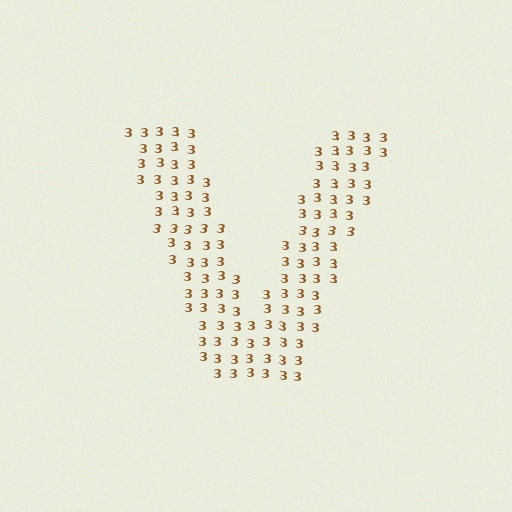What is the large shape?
The large shape is the letter V.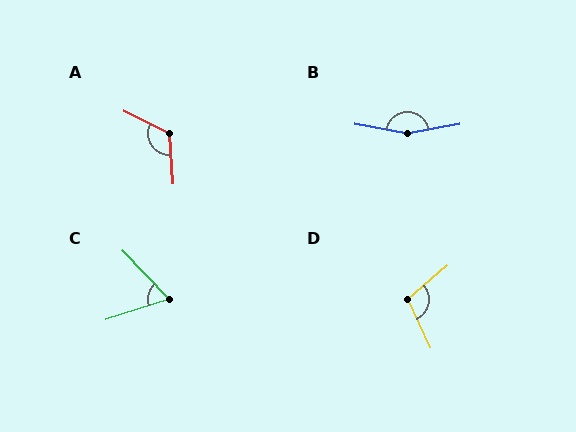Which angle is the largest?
B, at approximately 160 degrees.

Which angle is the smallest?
C, at approximately 64 degrees.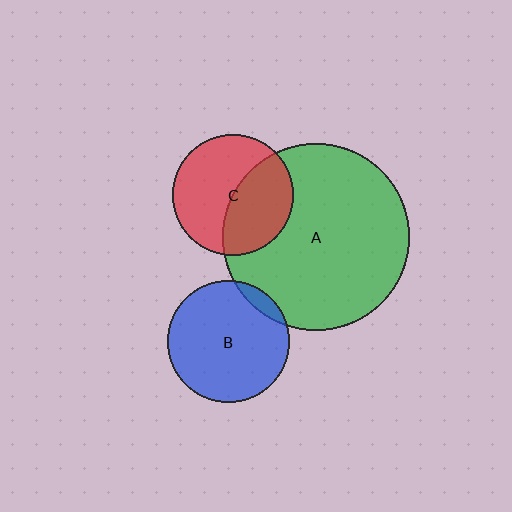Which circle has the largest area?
Circle A (green).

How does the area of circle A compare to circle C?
Approximately 2.4 times.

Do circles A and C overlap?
Yes.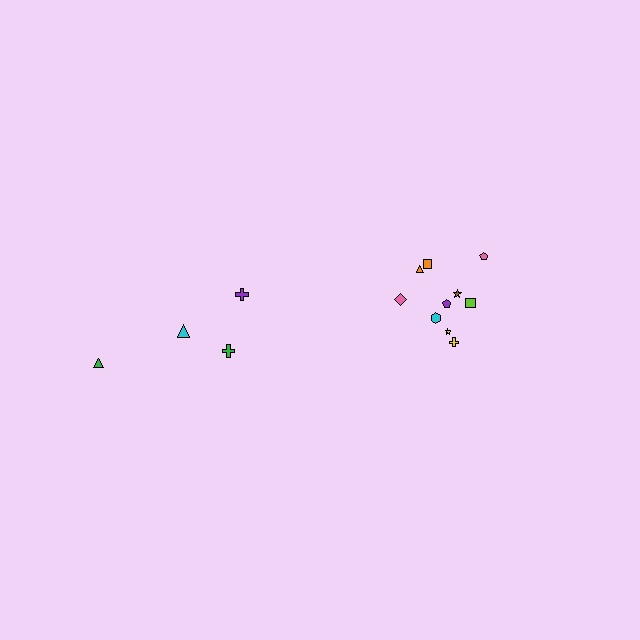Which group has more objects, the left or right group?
The right group.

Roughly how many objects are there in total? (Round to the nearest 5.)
Roughly 15 objects in total.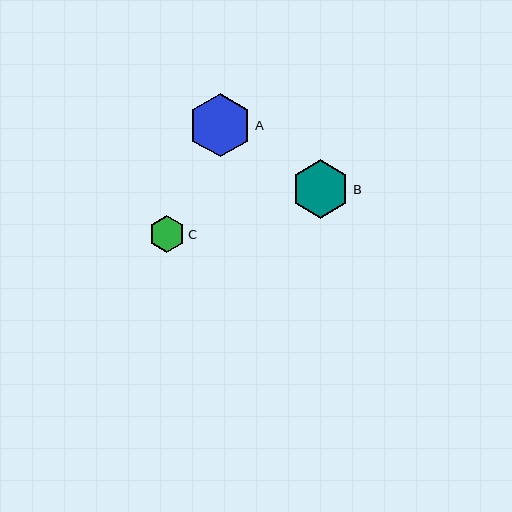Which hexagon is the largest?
Hexagon A is the largest with a size of approximately 63 pixels.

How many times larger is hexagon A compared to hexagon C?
Hexagon A is approximately 1.7 times the size of hexagon C.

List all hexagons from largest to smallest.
From largest to smallest: A, B, C.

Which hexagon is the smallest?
Hexagon C is the smallest with a size of approximately 36 pixels.